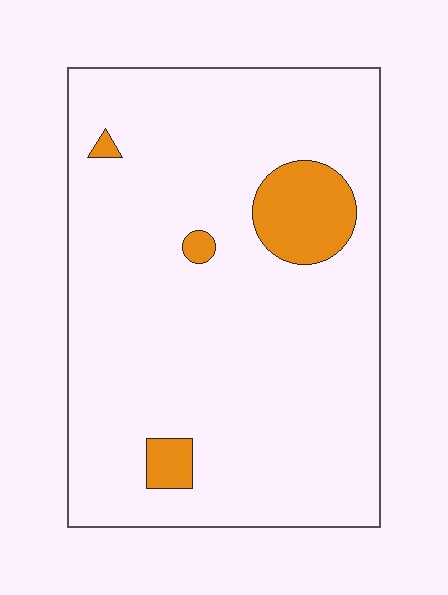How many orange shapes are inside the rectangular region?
4.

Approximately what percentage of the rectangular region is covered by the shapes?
Approximately 10%.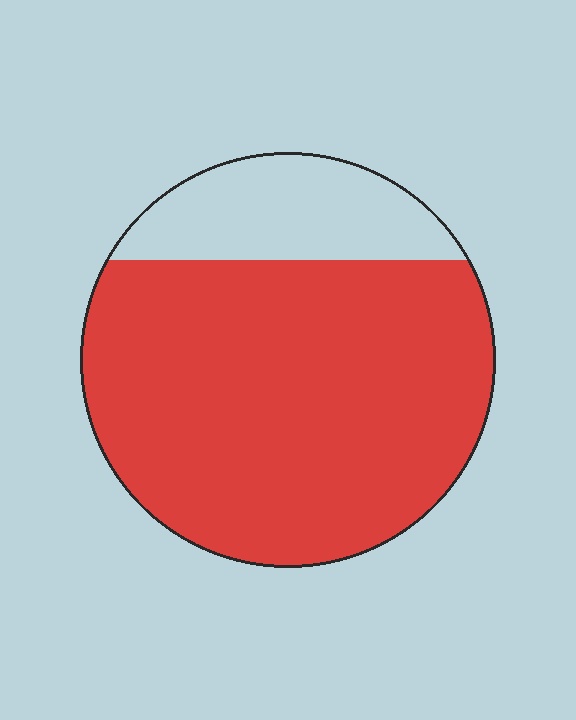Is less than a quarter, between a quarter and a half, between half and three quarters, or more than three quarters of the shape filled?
More than three quarters.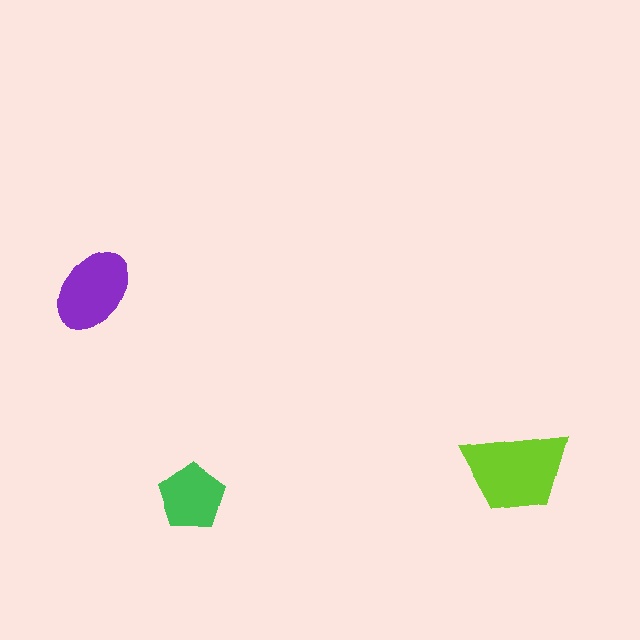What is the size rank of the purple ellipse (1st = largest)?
2nd.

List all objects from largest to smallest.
The lime trapezoid, the purple ellipse, the green pentagon.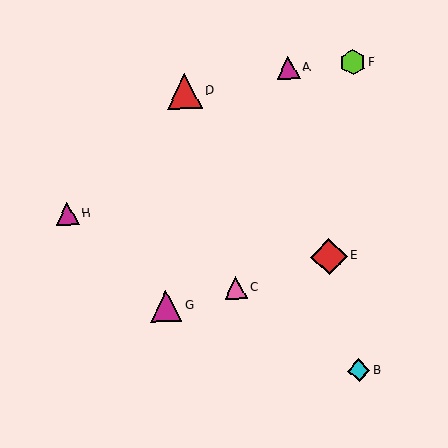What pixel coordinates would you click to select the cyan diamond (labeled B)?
Click at (359, 371) to select the cyan diamond B.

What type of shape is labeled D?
Shape D is a red triangle.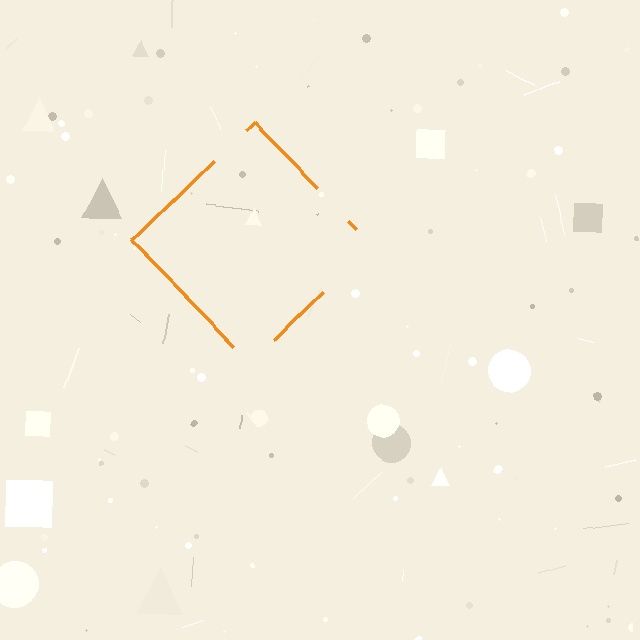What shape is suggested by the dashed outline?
The dashed outline suggests a diamond.